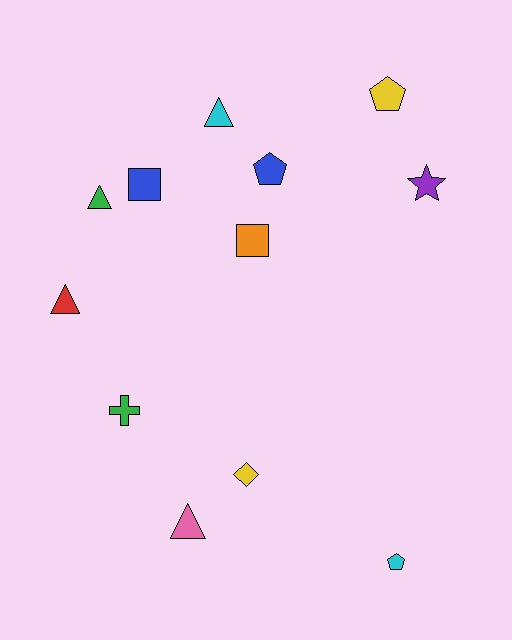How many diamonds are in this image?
There is 1 diamond.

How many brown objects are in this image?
There are no brown objects.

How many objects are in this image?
There are 12 objects.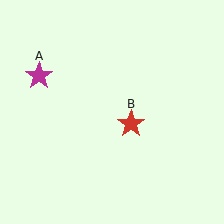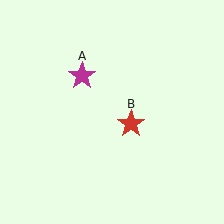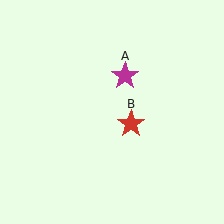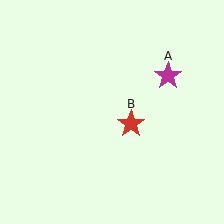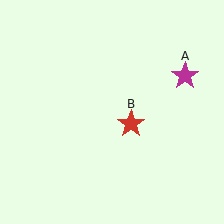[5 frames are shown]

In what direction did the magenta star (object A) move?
The magenta star (object A) moved right.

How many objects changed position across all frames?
1 object changed position: magenta star (object A).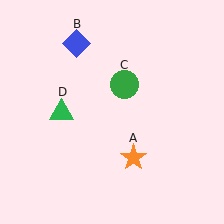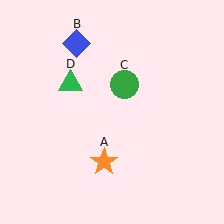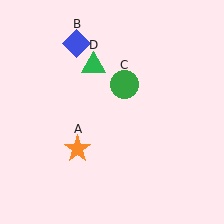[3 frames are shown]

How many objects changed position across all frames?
2 objects changed position: orange star (object A), green triangle (object D).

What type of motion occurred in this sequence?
The orange star (object A), green triangle (object D) rotated clockwise around the center of the scene.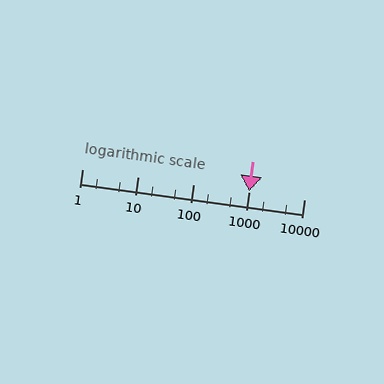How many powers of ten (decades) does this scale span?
The scale spans 4 decades, from 1 to 10000.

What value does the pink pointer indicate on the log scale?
The pointer indicates approximately 1000.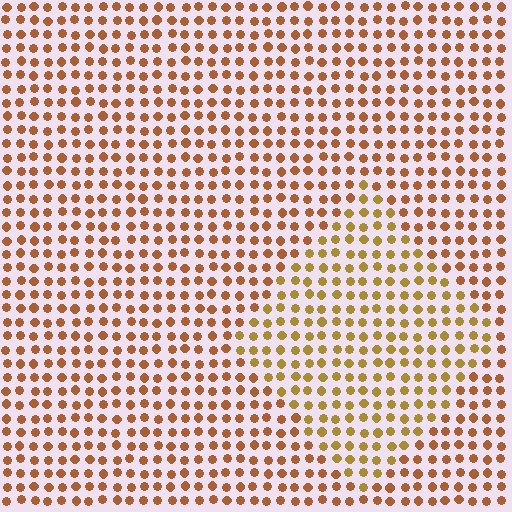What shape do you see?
I see a diamond.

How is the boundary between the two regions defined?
The boundary is defined purely by a slight shift in hue (about 24 degrees). Spacing, size, and orientation are identical on both sides.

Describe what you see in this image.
The image is filled with small brown elements in a uniform arrangement. A diamond-shaped region is visible where the elements are tinted to a slightly different hue, forming a subtle color boundary.